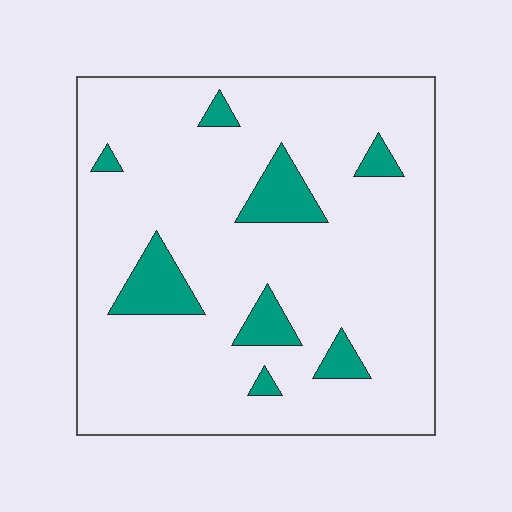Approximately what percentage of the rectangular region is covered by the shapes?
Approximately 10%.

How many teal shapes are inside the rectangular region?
8.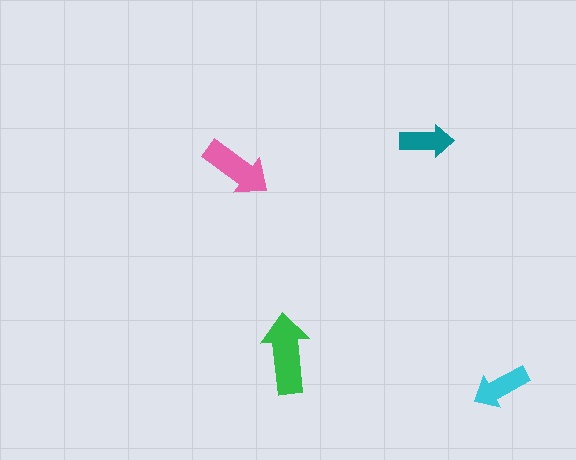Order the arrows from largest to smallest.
the green one, the pink one, the cyan one, the teal one.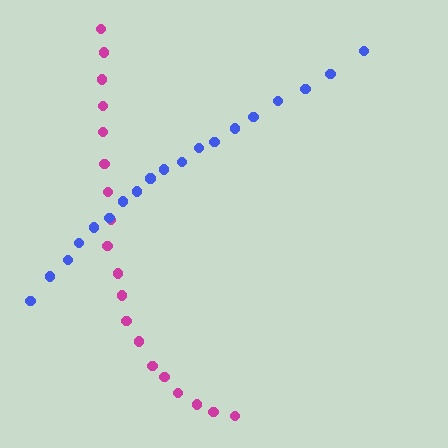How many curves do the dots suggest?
There are 2 distinct paths.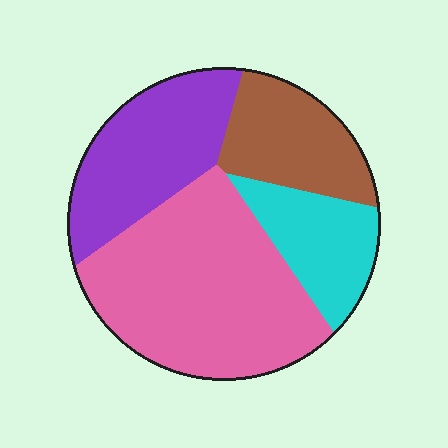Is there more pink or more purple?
Pink.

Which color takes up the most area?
Pink, at roughly 45%.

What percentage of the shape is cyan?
Cyan covers 15% of the shape.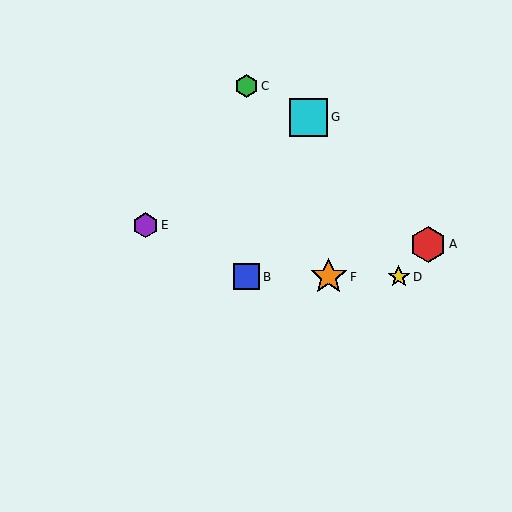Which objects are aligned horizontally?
Objects B, D, F are aligned horizontally.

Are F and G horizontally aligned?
No, F is at y≈277 and G is at y≈117.